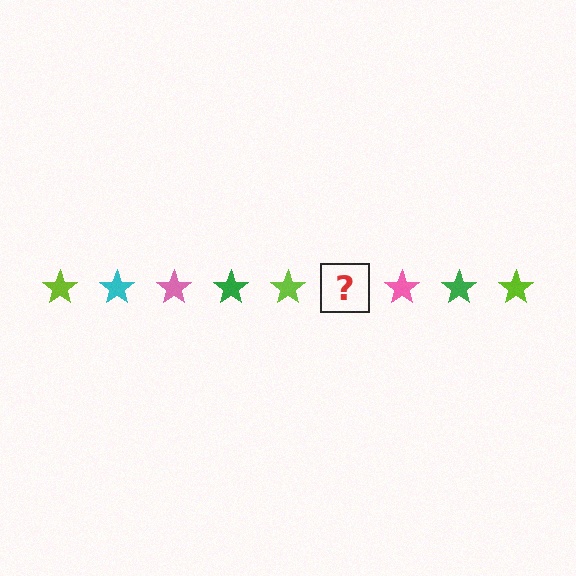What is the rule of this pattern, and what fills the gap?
The rule is that the pattern cycles through lime, cyan, pink, green stars. The gap should be filled with a cyan star.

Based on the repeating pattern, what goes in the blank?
The blank should be a cyan star.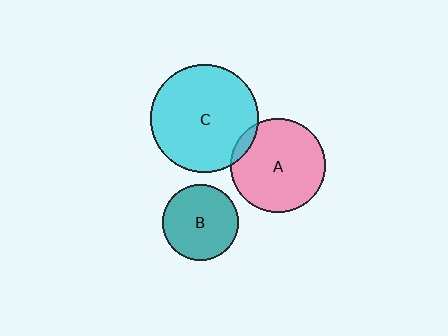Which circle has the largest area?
Circle C (cyan).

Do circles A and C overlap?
Yes.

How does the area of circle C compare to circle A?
Approximately 1.3 times.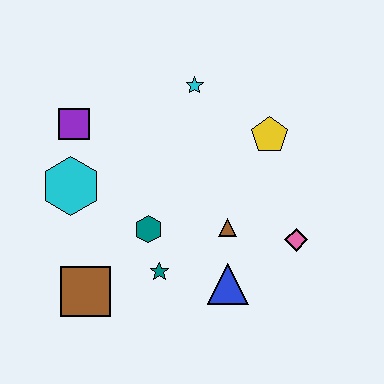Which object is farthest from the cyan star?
The brown square is farthest from the cyan star.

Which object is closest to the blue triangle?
The brown triangle is closest to the blue triangle.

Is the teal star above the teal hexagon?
No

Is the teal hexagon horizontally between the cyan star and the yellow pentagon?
No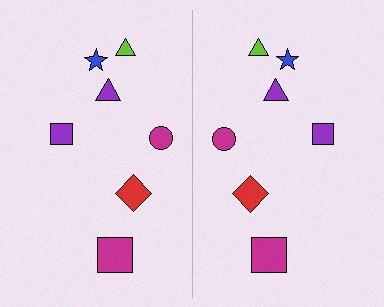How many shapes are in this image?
There are 14 shapes in this image.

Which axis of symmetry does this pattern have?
The pattern has a vertical axis of symmetry running through the center of the image.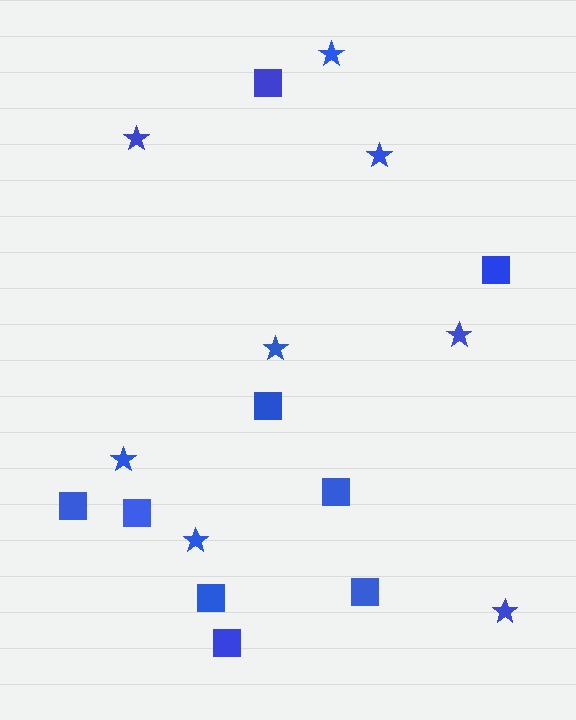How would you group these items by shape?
There are 2 groups: one group of squares (9) and one group of stars (8).